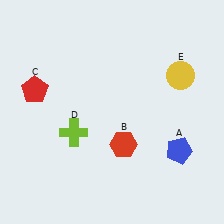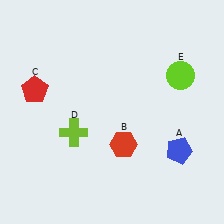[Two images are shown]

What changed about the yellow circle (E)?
In Image 1, E is yellow. In Image 2, it changed to lime.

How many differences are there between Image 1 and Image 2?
There is 1 difference between the two images.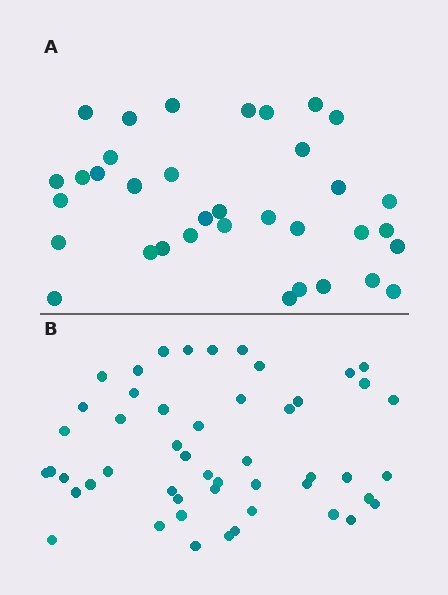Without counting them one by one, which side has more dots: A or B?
Region B (the bottom region) has more dots.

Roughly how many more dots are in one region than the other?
Region B has approximately 15 more dots than region A.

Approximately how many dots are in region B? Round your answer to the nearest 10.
About 50 dots.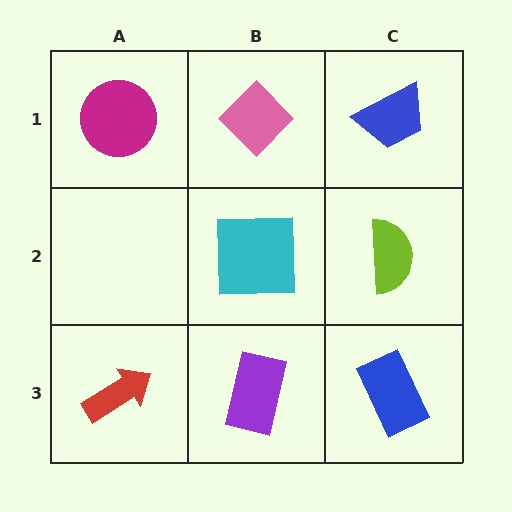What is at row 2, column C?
A lime semicircle.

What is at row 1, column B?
A pink diamond.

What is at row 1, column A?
A magenta circle.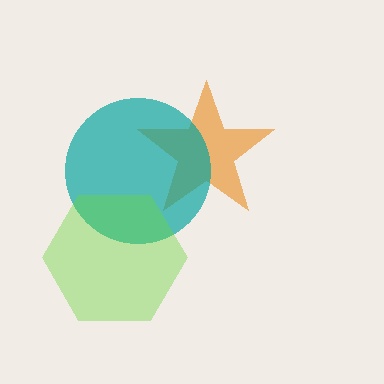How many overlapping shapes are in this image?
There are 3 overlapping shapes in the image.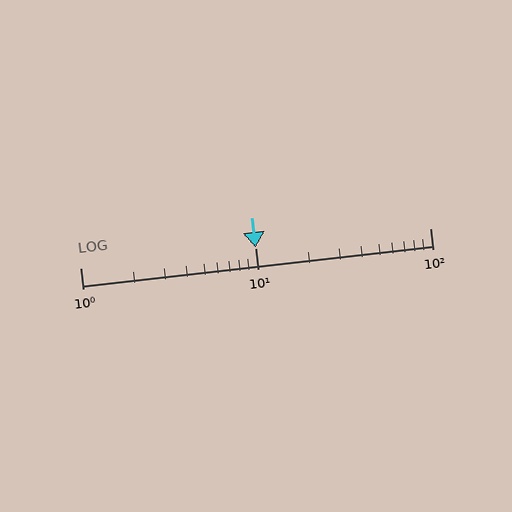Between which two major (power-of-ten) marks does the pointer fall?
The pointer is between 10 and 100.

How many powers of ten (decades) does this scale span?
The scale spans 2 decades, from 1 to 100.